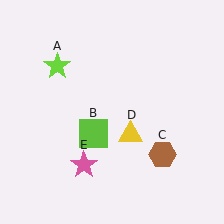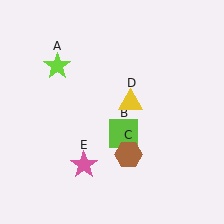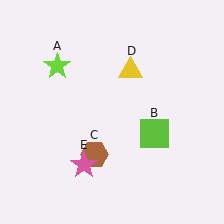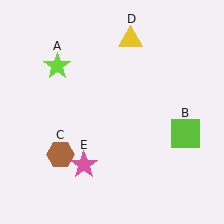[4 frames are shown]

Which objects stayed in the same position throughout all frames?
Lime star (object A) and pink star (object E) remained stationary.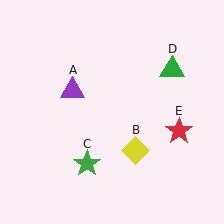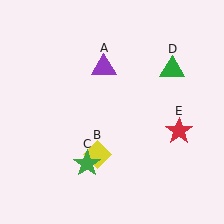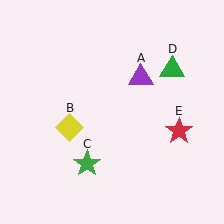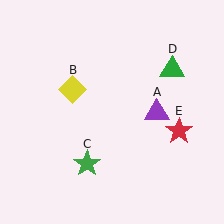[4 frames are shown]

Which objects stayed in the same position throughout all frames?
Green star (object C) and green triangle (object D) and red star (object E) remained stationary.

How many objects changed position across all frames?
2 objects changed position: purple triangle (object A), yellow diamond (object B).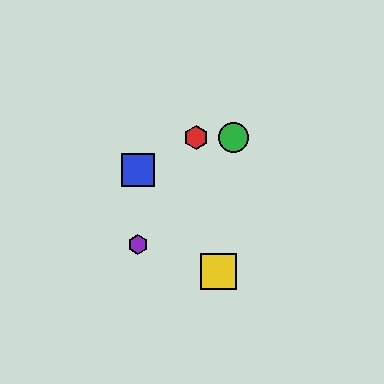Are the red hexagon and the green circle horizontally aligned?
Yes, both are at y≈137.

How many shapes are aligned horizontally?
2 shapes (the red hexagon, the green circle) are aligned horizontally.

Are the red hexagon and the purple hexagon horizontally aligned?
No, the red hexagon is at y≈137 and the purple hexagon is at y≈244.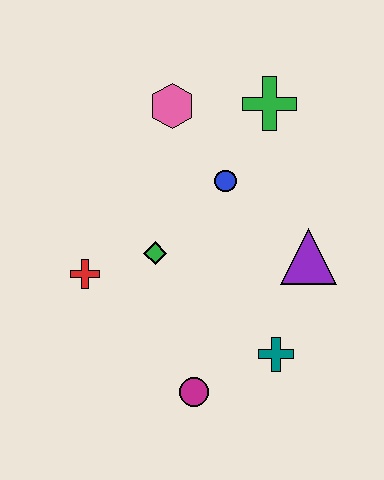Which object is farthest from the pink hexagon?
The magenta circle is farthest from the pink hexagon.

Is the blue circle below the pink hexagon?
Yes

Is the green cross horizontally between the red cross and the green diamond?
No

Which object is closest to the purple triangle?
The teal cross is closest to the purple triangle.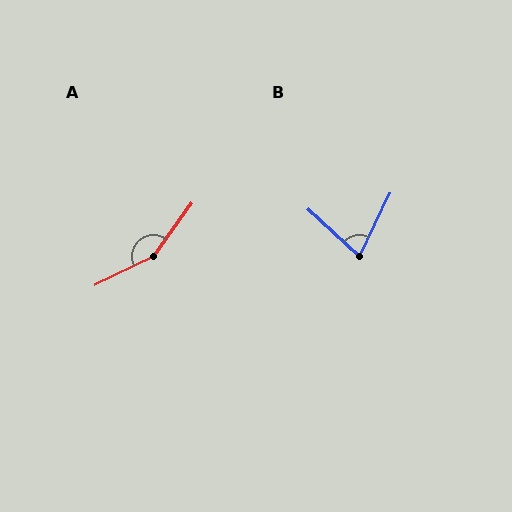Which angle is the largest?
A, at approximately 152 degrees.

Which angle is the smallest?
B, at approximately 73 degrees.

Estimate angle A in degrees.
Approximately 152 degrees.